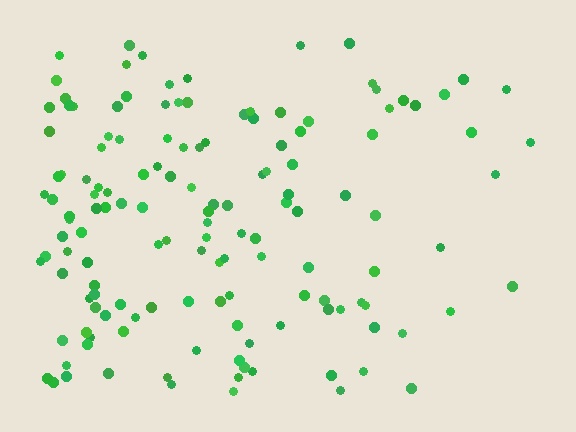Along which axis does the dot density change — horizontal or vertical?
Horizontal.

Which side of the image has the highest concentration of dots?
The left.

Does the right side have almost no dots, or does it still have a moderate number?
Still a moderate number, just noticeably fewer than the left.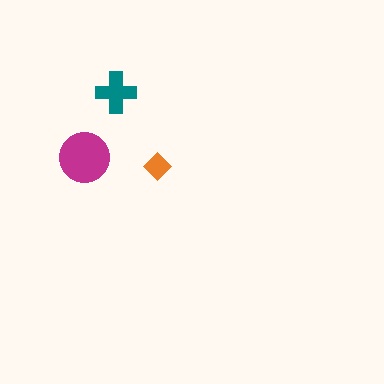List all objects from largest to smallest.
The magenta circle, the teal cross, the orange diamond.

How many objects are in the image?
There are 3 objects in the image.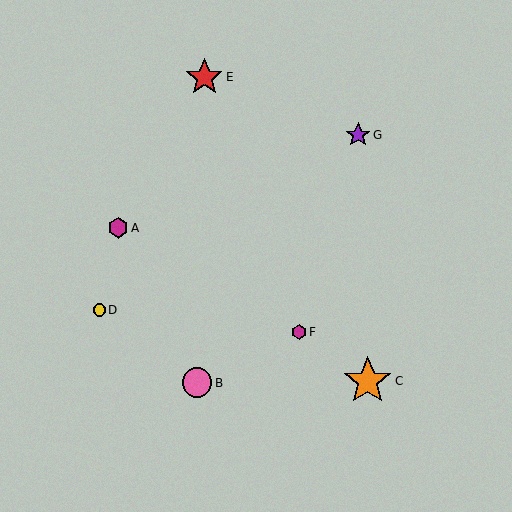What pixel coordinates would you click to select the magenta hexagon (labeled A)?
Click at (118, 228) to select the magenta hexagon A.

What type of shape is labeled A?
Shape A is a magenta hexagon.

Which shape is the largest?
The orange star (labeled C) is the largest.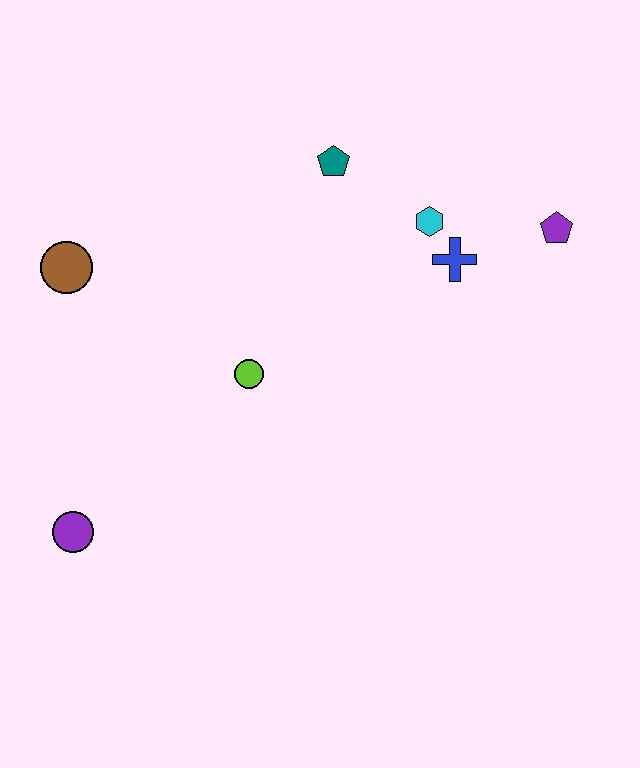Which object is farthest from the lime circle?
The purple pentagon is farthest from the lime circle.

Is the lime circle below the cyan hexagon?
Yes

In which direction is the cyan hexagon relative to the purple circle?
The cyan hexagon is to the right of the purple circle.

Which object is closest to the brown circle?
The lime circle is closest to the brown circle.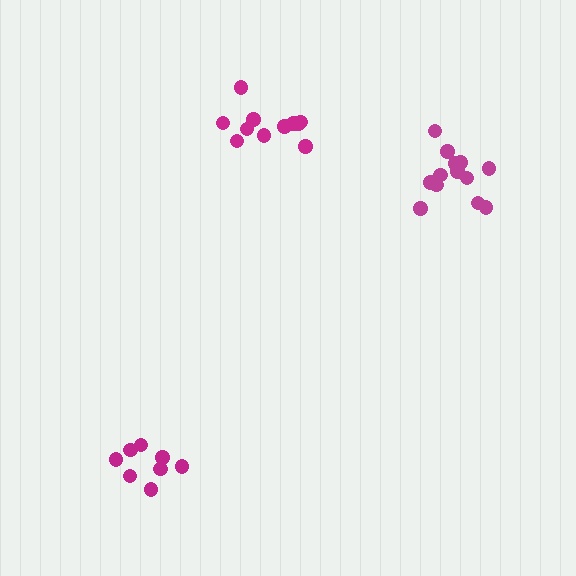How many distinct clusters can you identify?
There are 3 distinct clusters.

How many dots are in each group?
Group 1: 14 dots, Group 2: 11 dots, Group 3: 8 dots (33 total).